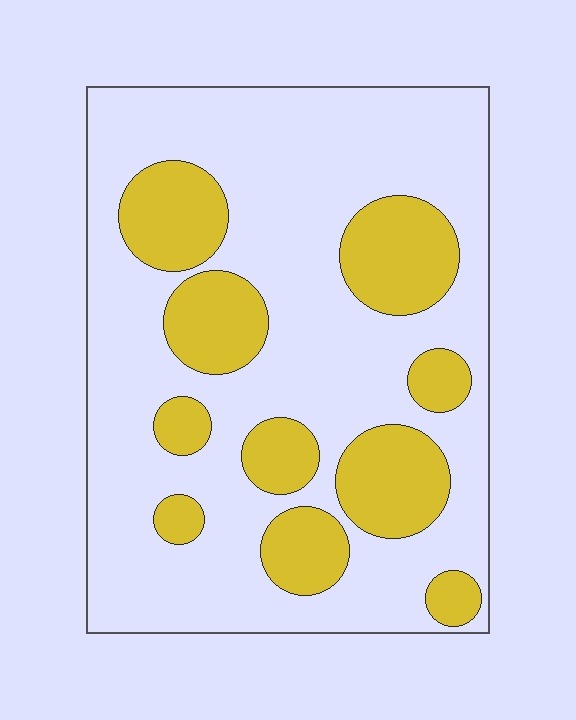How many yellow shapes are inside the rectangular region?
10.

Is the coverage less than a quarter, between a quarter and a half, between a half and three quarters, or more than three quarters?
Between a quarter and a half.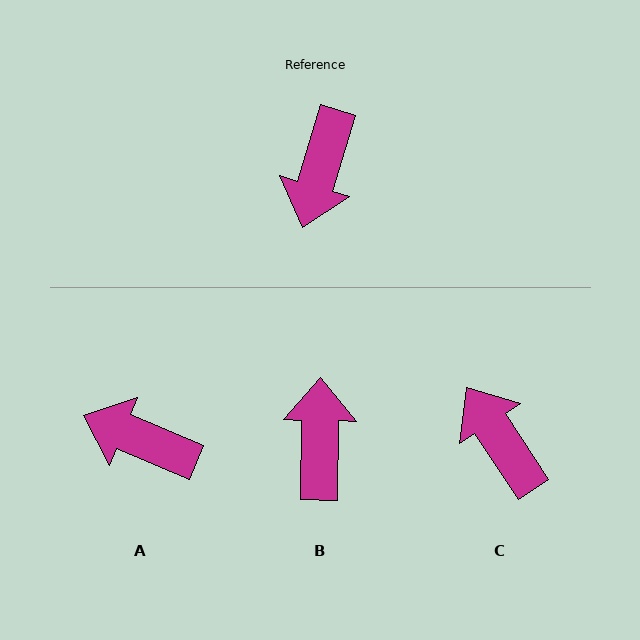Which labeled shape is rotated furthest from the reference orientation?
B, about 164 degrees away.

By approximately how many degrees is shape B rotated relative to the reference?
Approximately 164 degrees clockwise.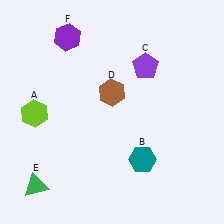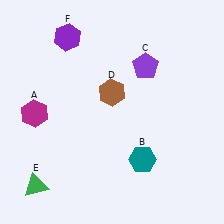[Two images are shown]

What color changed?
The hexagon (A) changed from lime in Image 1 to magenta in Image 2.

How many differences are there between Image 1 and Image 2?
There is 1 difference between the two images.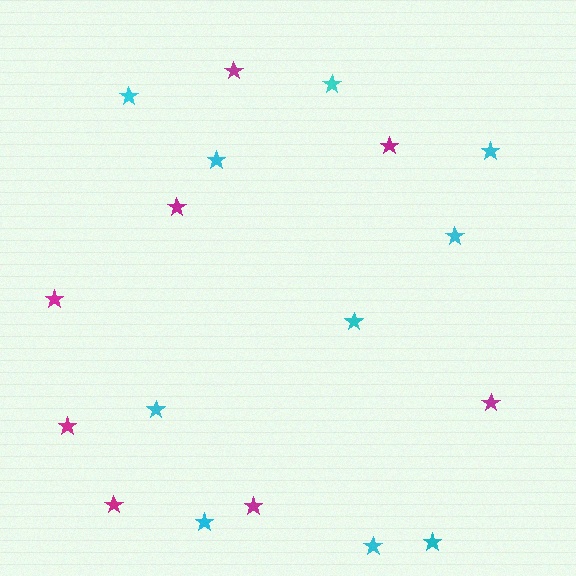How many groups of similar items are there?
There are 2 groups: one group of magenta stars (8) and one group of cyan stars (10).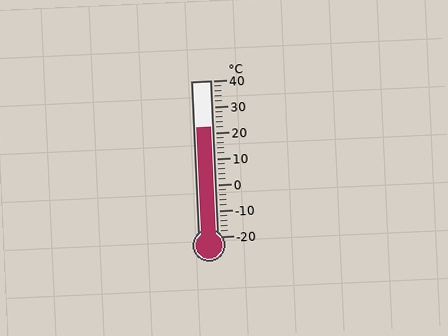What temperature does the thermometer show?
The thermometer shows approximately 22°C.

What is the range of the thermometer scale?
The thermometer scale ranges from -20°C to 40°C.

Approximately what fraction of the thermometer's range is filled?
The thermometer is filled to approximately 70% of its range.